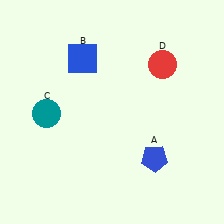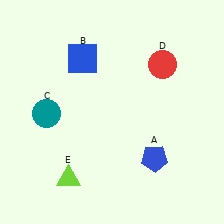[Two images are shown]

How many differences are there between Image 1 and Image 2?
There is 1 difference between the two images.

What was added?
A lime triangle (E) was added in Image 2.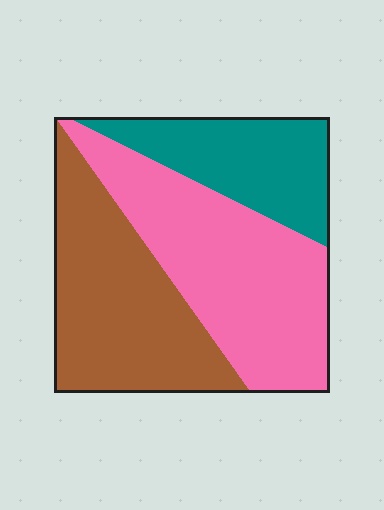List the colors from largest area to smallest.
From largest to smallest: pink, brown, teal.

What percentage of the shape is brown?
Brown covers 36% of the shape.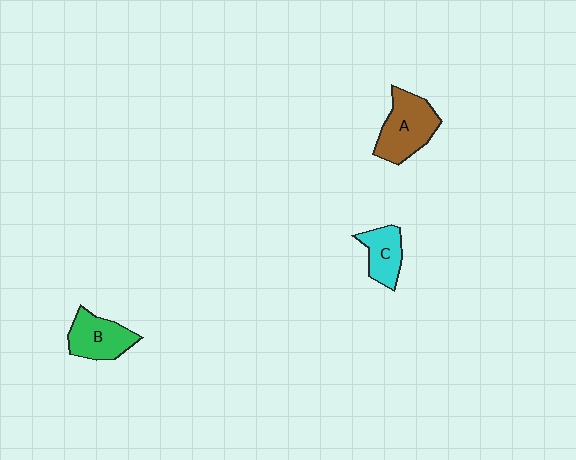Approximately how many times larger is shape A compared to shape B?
Approximately 1.3 times.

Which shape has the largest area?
Shape A (brown).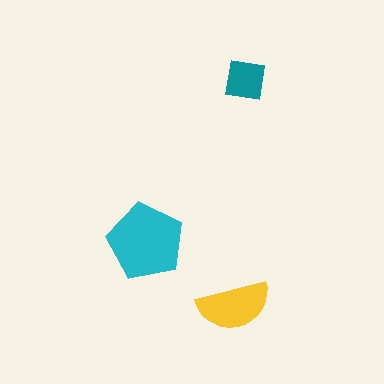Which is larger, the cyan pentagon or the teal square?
The cyan pentagon.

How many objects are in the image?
There are 3 objects in the image.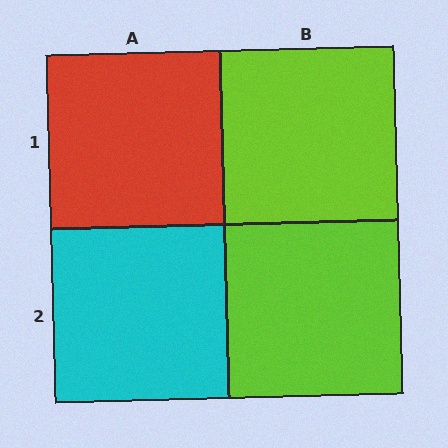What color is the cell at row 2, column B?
Lime.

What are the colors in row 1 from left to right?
Red, lime.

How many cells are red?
1 cell is red.